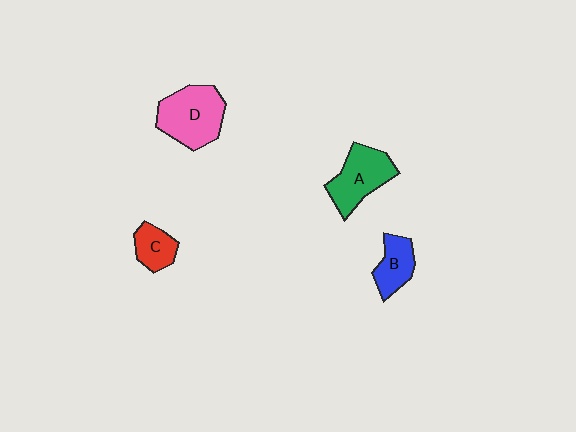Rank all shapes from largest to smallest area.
From largest to smallest: D (pink), A (green), B (blue), C (red).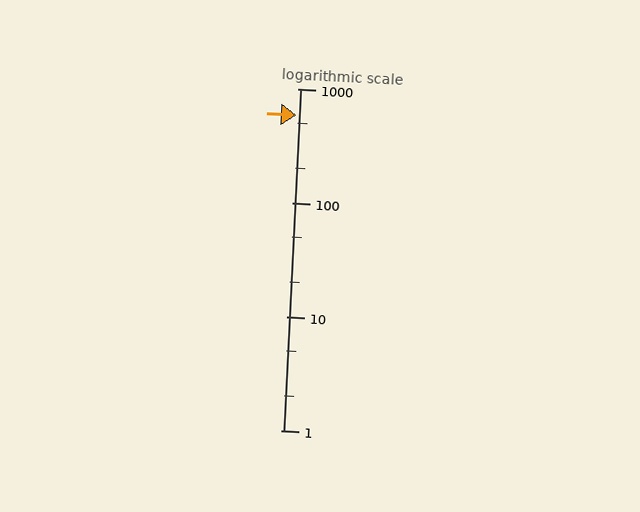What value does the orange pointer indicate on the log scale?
The pointer indicates approximately 580.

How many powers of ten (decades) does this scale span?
The scale spans 3 decades, from 1 to 1000.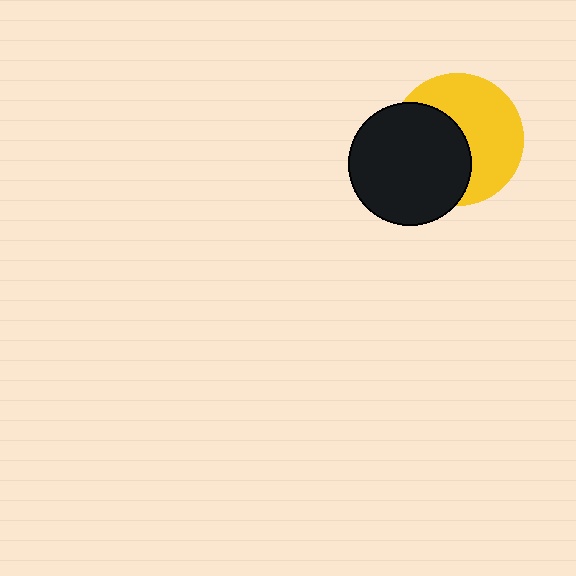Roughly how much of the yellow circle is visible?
About half of it is visible (roughly 55%).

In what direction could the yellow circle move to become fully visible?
The yellow circle could move right. That would shift it out from behind the black circle entirely.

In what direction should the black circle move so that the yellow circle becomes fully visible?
The black circle should move left. That is the shortest direction to clear the overlap and leave the yellow circle fully visible.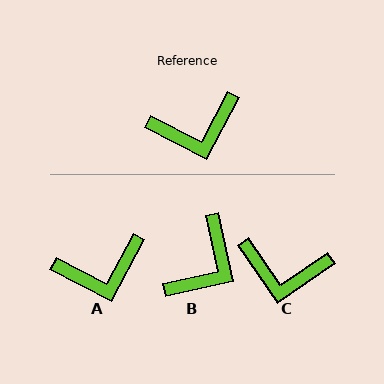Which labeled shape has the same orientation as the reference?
A.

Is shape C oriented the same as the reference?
No, it is off by about 28 degrees.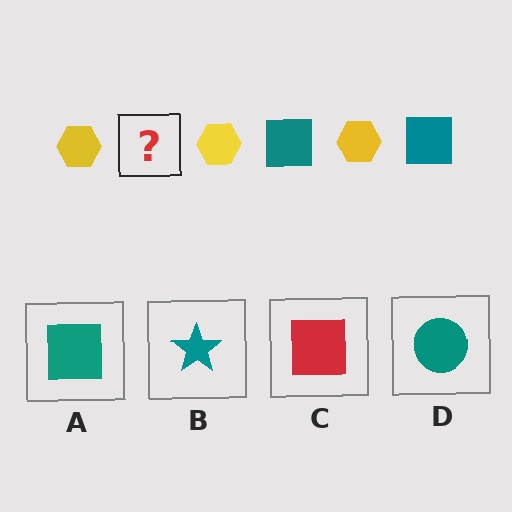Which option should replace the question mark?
Option A.